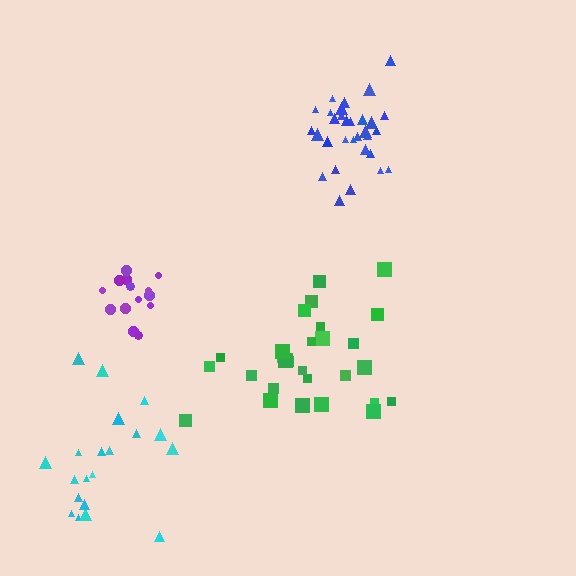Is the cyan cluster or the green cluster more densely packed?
Green.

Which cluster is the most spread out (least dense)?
Cyan.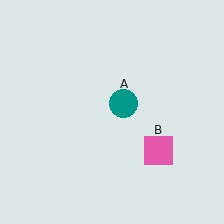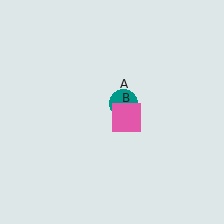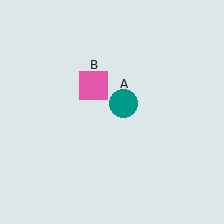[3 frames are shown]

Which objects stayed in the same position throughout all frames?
Teal circle (object A) remained stationary.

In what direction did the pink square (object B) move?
The pink square (object B) moved up and to the left.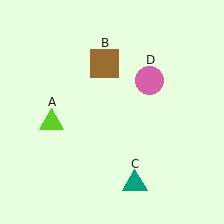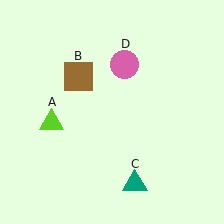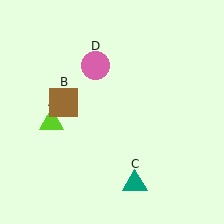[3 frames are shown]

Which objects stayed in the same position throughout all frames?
Lime triangle (object A) and teal triangle (object C) remained stationary.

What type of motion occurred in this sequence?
The brown square (object B), pink circle (object D) rotated counterclockwise around the center of the scene.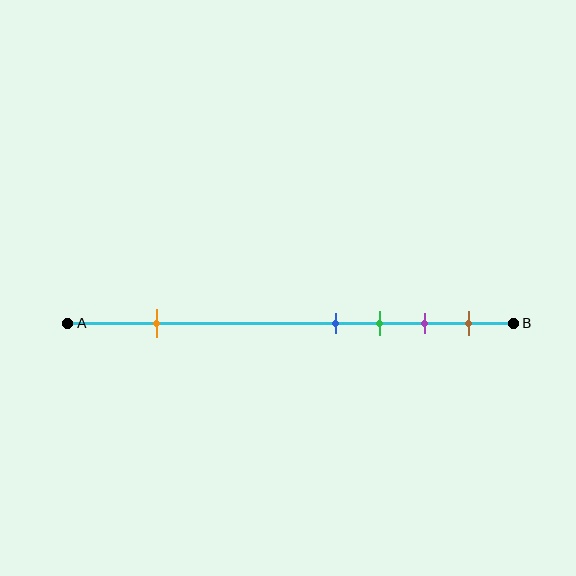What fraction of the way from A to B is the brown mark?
The brown mark is approximately 90% (0.9) of the way from A to B.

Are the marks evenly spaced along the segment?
No, the marks are not evenly spaced.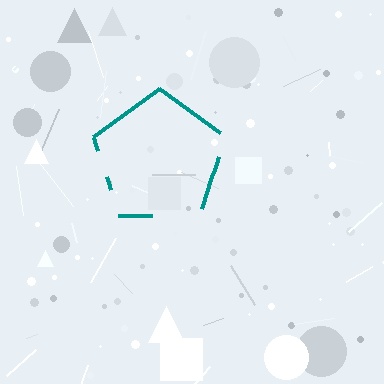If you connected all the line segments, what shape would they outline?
They would outline a pentagon.